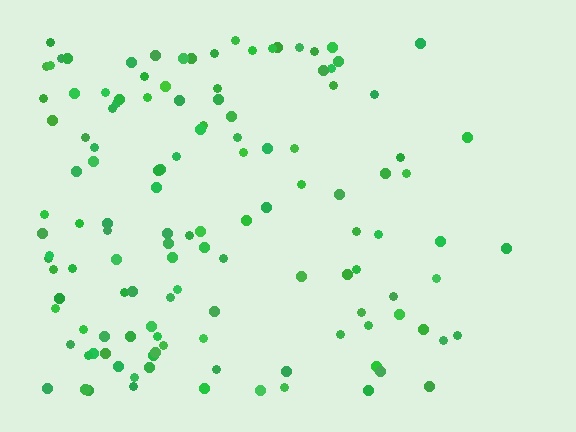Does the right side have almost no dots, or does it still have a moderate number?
Still a moderate number, just noticeably fewer than the left.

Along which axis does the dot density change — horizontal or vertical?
Horizontal.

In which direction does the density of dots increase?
From right to left, with the left side densest.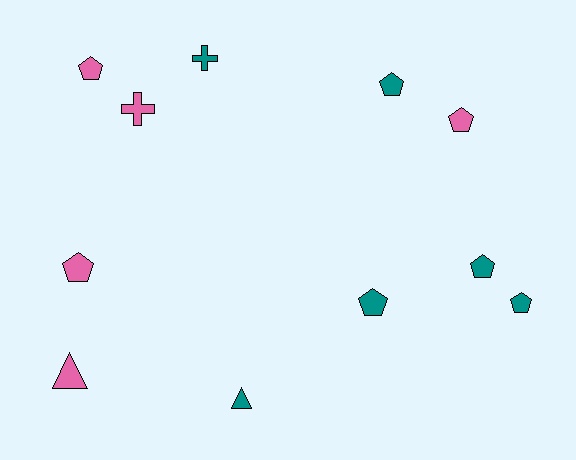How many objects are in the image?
There are 11 objects.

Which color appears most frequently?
Teal, with 6 objects.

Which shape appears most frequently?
Pentagon, with 7 objects.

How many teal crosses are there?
There is 1 teal cross.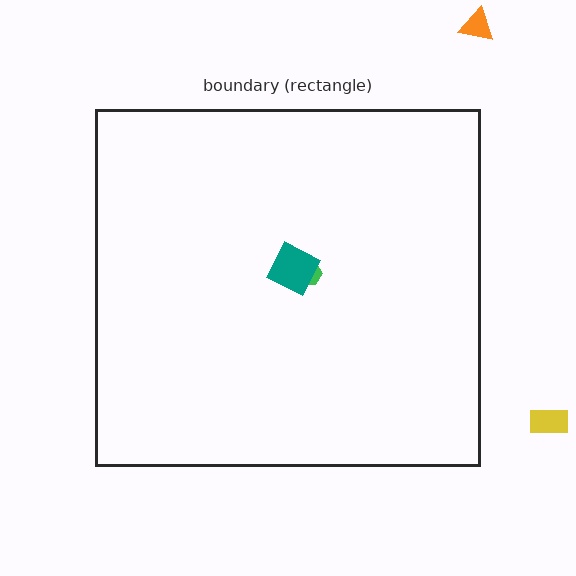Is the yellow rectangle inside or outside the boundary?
Outside.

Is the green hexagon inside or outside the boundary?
Inside.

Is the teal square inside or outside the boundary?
Inside.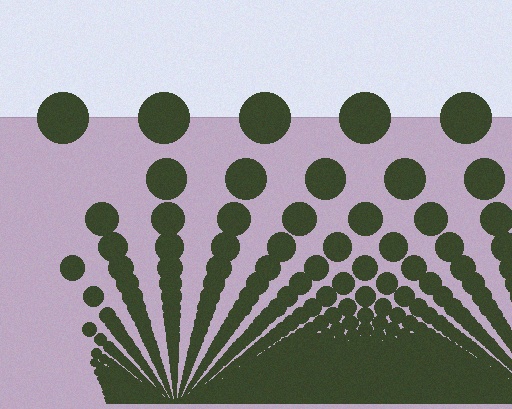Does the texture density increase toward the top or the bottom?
Density increases toward the bottom.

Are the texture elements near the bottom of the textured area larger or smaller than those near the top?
Smaller. The gradient is inverted — elements near the bottom are smaller and denser.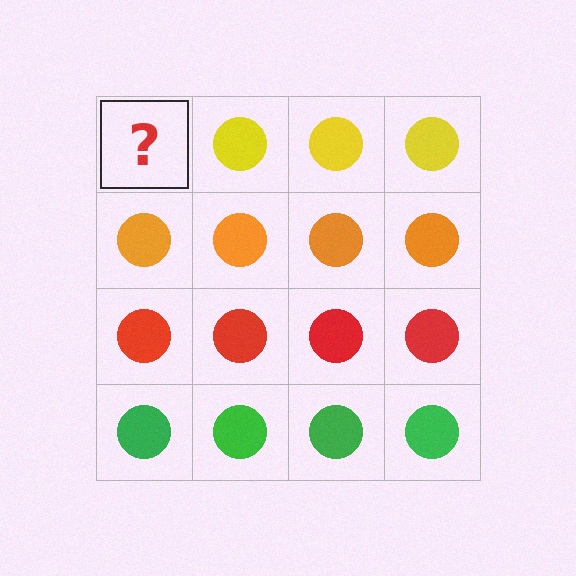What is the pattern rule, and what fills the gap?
The rule is that each row has a consistent color. The gap should be filled with a yellow circle.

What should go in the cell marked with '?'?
The missing cell should contain a yellow circle.